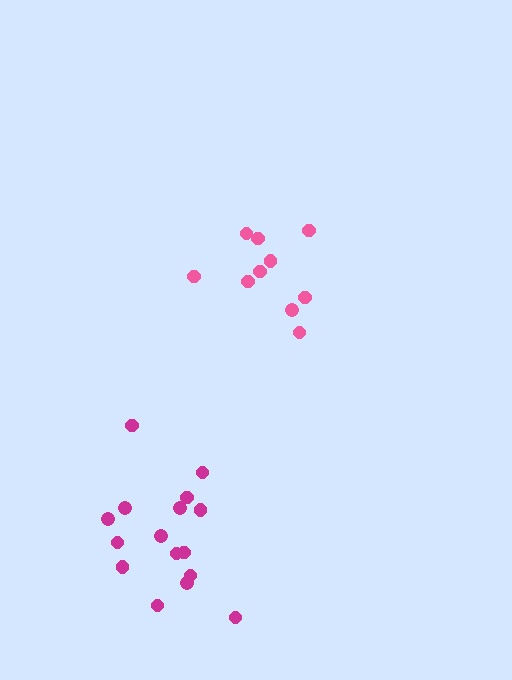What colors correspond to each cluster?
The clusters are colored: pink, magenta.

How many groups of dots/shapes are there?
There are 2 groups.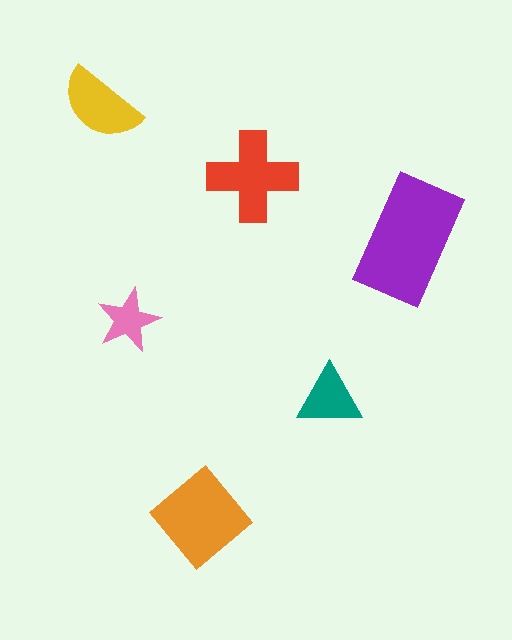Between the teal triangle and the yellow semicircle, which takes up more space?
The yellow semicircle.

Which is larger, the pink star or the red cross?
The red cross.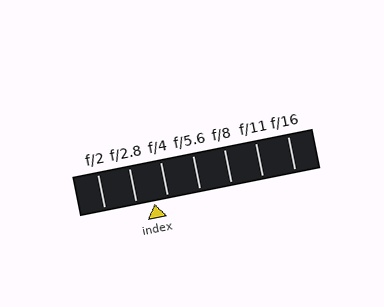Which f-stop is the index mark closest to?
The index mark is closest to f/4.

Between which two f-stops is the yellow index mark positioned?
The index mark is between f/2.8 and f/4.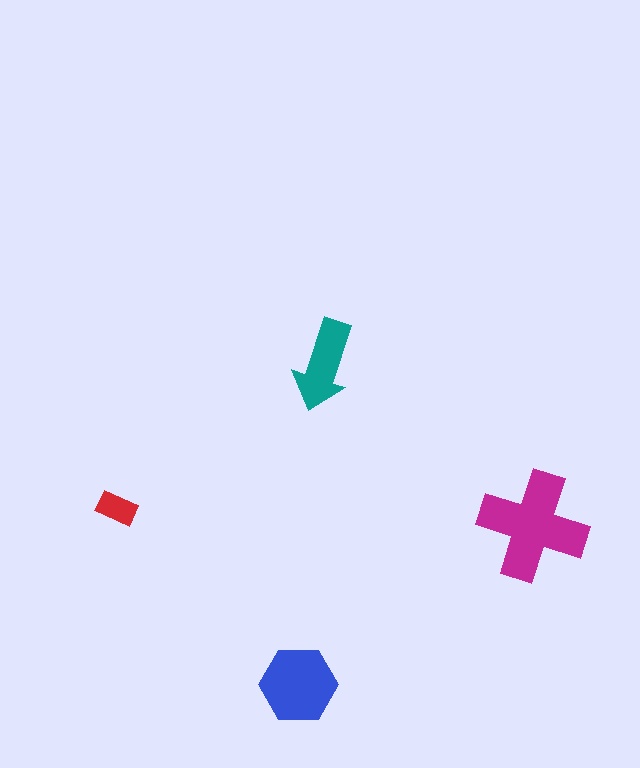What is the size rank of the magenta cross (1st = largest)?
1st.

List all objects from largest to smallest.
The magenta cross, the blue hexagon, the teal arrow, the red rectangle.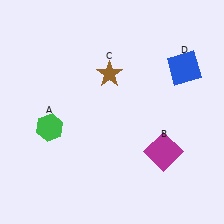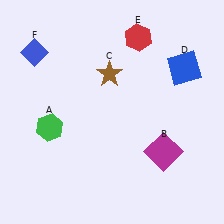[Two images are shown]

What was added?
A red hexagon (E), a blue diamond (F) were added in Image 2.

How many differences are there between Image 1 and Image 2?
There are 2 differences between the two images.